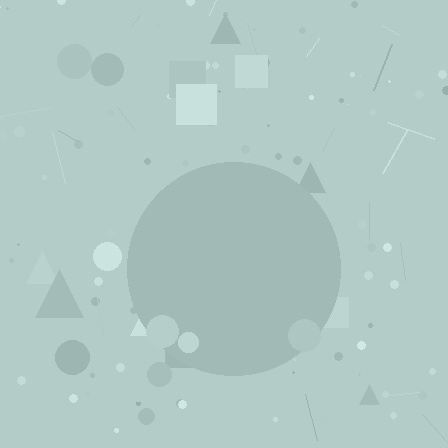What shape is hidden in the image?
A circle is hidden in the image.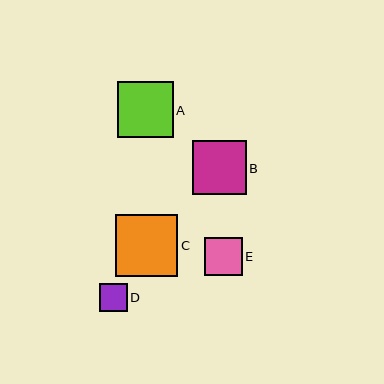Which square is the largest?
Square C is the largest with a size of approximately 62 pixels.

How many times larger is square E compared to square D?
Square E is approximately 1.4 times the size of square D.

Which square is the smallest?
Square D is the smallest with a size of approximately 28 pixels.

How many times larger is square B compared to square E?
Square B is approximately 1.4 times the size of square E.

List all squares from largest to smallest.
From largest to smallest: C, A, B, E, D.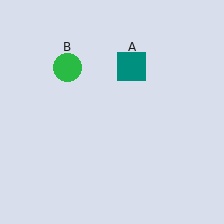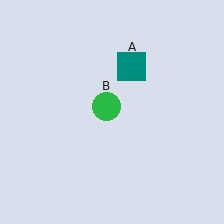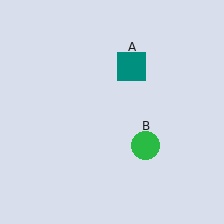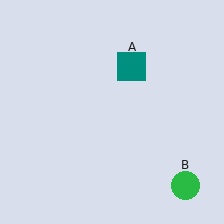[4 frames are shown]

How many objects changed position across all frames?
1 object changed position: green circle (object B).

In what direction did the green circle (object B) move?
The green circle (object B) moved down and to the right.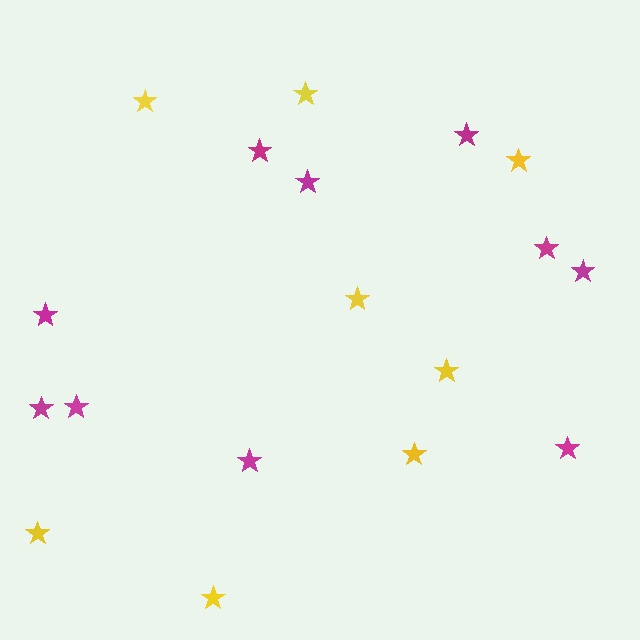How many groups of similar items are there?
There are 2 groups: one group of yellow stars (8) and one group of magenta stars (10).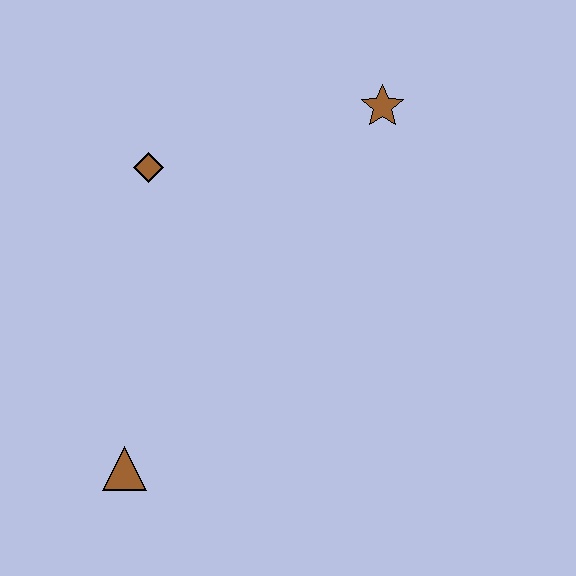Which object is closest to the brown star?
The brown diamond is closest to the brown star.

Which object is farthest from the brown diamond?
The brown triangle is farthest from the brown diamond.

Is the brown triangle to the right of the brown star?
No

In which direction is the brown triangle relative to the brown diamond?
The brown triangle is below the brown diamond.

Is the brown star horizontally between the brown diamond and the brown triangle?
No